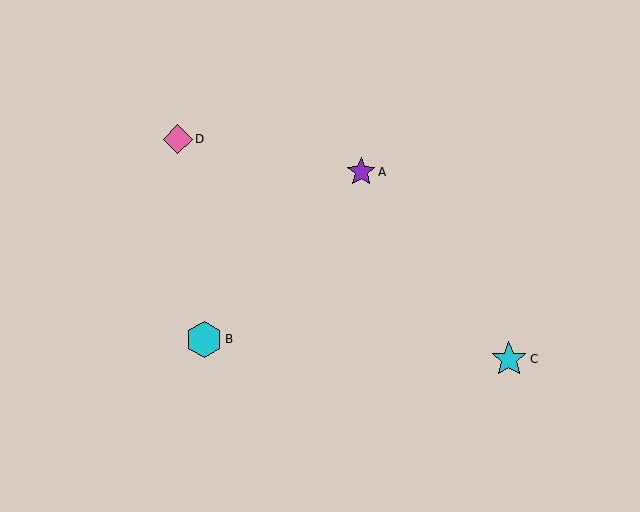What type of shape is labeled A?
Shape A is a purple star.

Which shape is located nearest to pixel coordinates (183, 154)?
The pink diamond (labeled D) at (178, 139) is nearest to that location.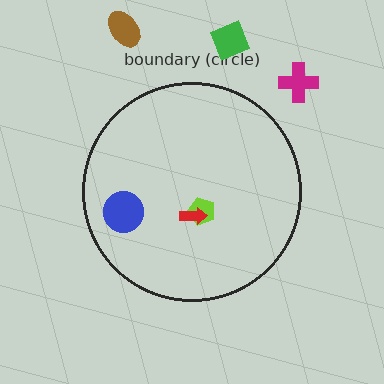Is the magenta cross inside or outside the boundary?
Outside.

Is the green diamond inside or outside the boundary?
Outside.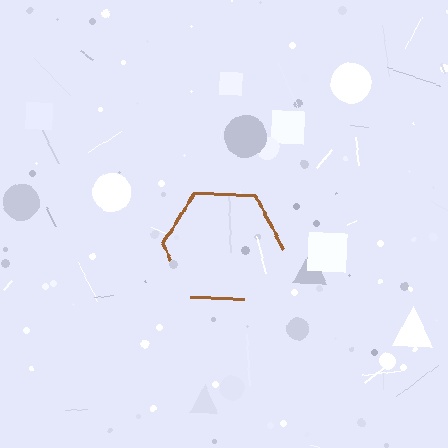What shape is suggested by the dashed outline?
The dashed outline suggests a hexagon.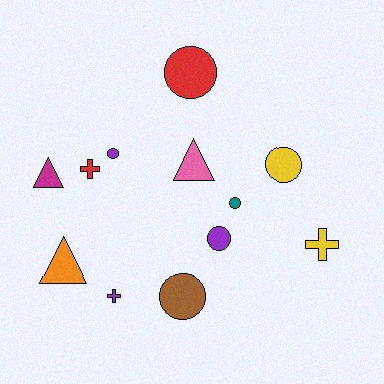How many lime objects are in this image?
There are no lime objects.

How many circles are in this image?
There are 6 circles.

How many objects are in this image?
There are 12 objects.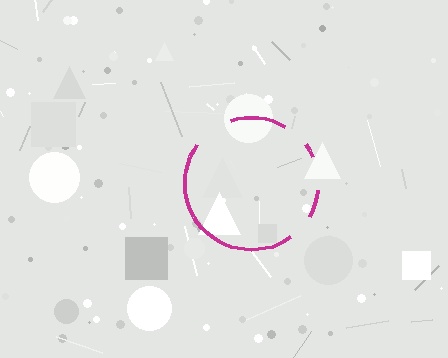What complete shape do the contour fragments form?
The contour fragments form a circle.